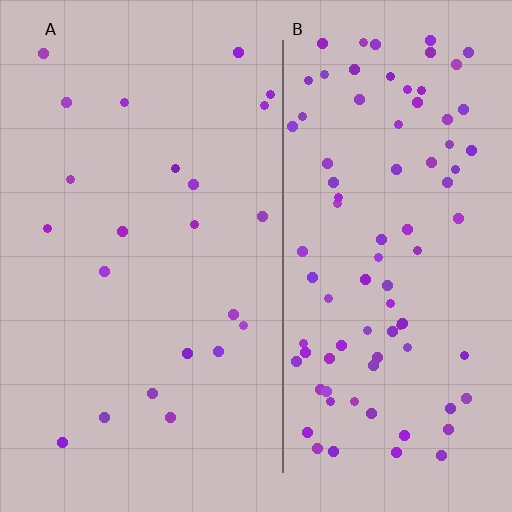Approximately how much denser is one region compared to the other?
Approximately 4.0× — region B over region A.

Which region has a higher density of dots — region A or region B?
B (the right).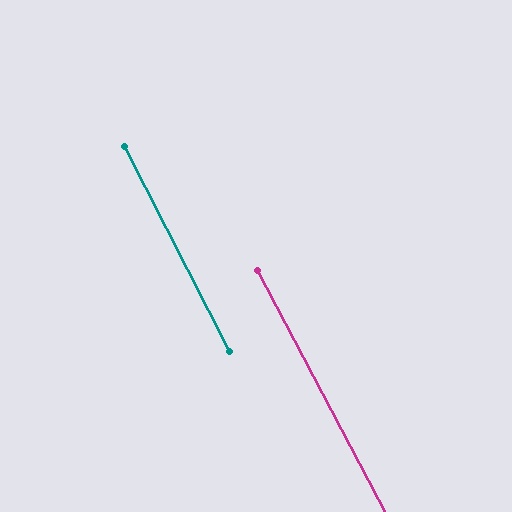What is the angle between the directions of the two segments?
Approximately 1 degree.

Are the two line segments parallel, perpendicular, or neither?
Parallel — their directions differ by only 0.7°.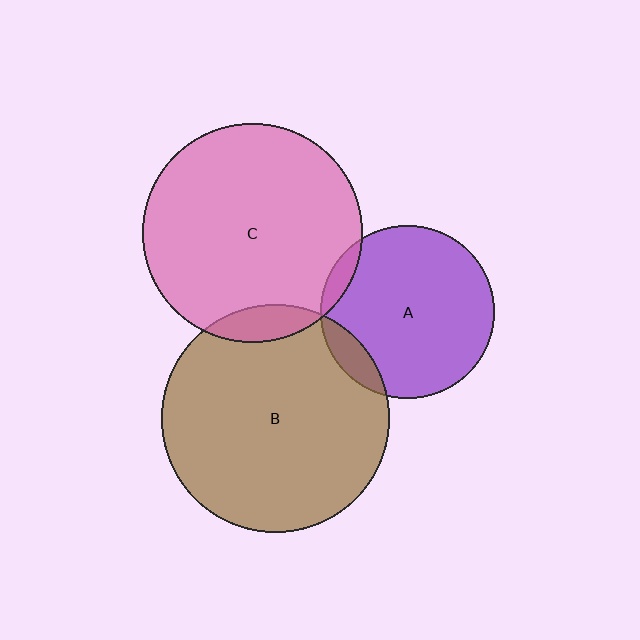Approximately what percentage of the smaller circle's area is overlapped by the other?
Approximately 10%.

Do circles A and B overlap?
Yes.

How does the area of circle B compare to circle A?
Approximately 1.7 times.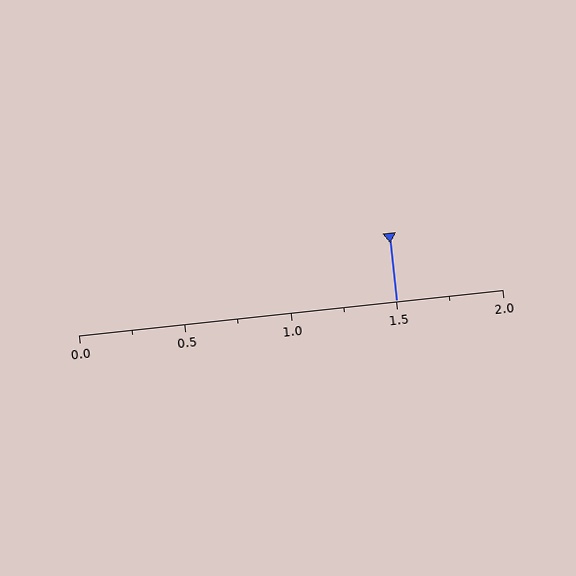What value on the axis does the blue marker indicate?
The marker indicates approximately 1.5.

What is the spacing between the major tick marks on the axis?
The major ticks are spaced 0.5 apart.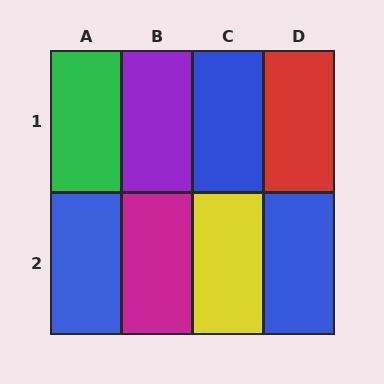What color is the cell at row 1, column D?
Red.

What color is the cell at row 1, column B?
Purple.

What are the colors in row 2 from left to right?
Blue, magenta, yellow, blue.